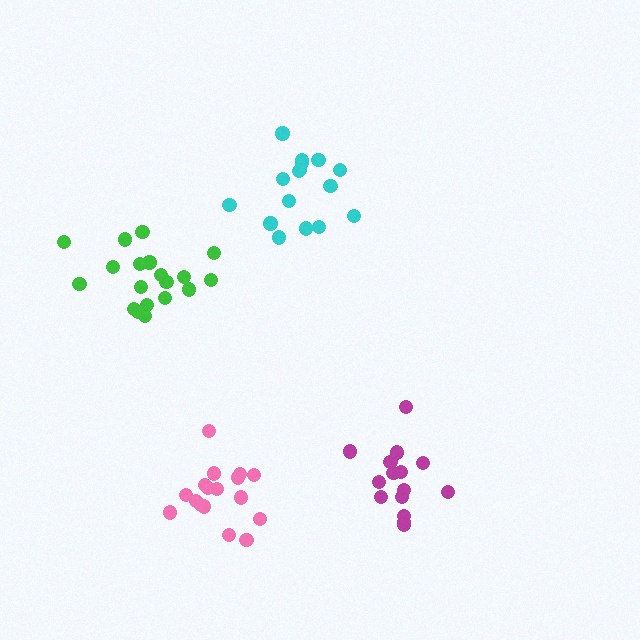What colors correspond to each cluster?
The clusters are colored: green, pink, magenta, cyan.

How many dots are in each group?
Group 1: 19 dots, Group 2: 17 dots, Group 3: 15 dots, Group 4: 17 dots (68 total).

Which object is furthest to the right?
The magenta cluster is rightmost.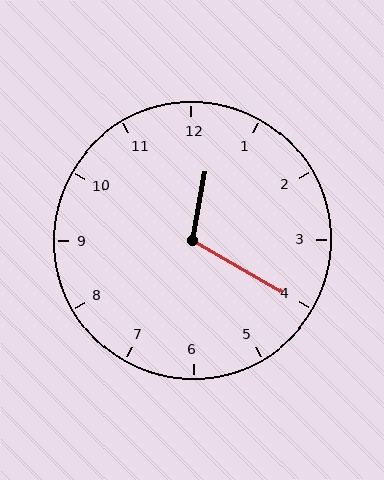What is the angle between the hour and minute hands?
Approximately 110 degrees.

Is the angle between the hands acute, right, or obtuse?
It is obtuse.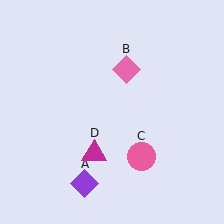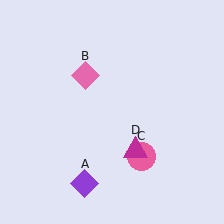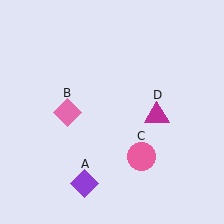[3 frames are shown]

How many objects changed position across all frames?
2 objects changed position: pink diamond (object B), magenta triangle (object D).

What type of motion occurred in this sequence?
The pink diamond (object B), magenta triangle (object D) rotated counterclockwise around the center of the scene.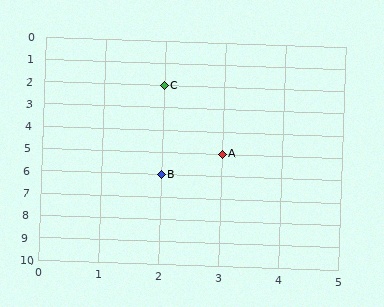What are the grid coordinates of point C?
Point C is at grid coordinates (2, 2).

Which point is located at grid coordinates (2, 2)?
Point C is at (2, 2).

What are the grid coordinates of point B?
Point B is at grid coordinates (2, 6).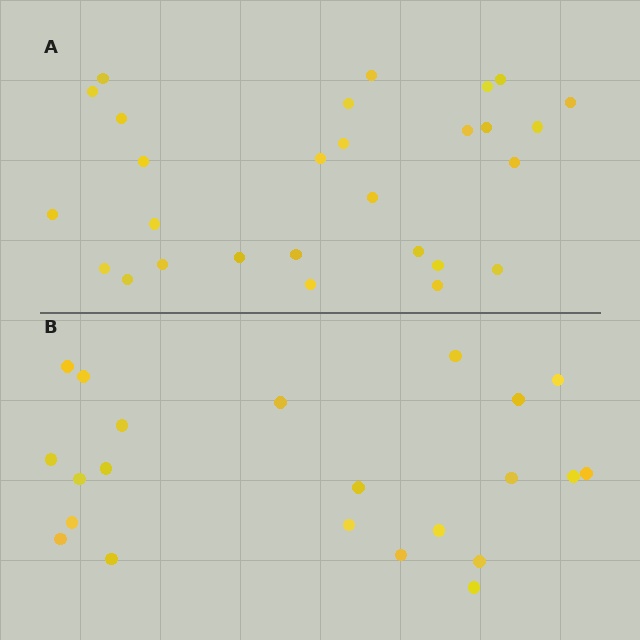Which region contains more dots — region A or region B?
Region A (the top region) has more dots.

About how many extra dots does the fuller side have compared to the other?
Region A has about 6 more dots than region B.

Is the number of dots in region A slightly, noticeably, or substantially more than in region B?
Region A has noticeably more, but not dramatically so. The ratio is roughly 1.3 to 1.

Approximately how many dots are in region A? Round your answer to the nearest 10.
About 30 dots. (The exact count is 28, which rounds to 30.)